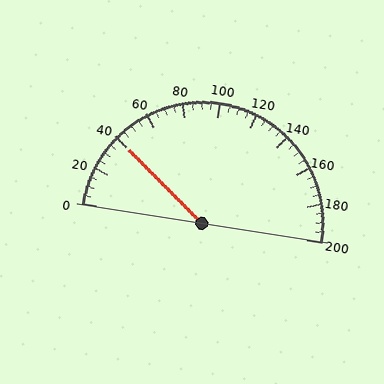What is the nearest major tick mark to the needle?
The nearest major tick mark is 40.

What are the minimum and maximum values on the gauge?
The gauge ranges from 0 to 200.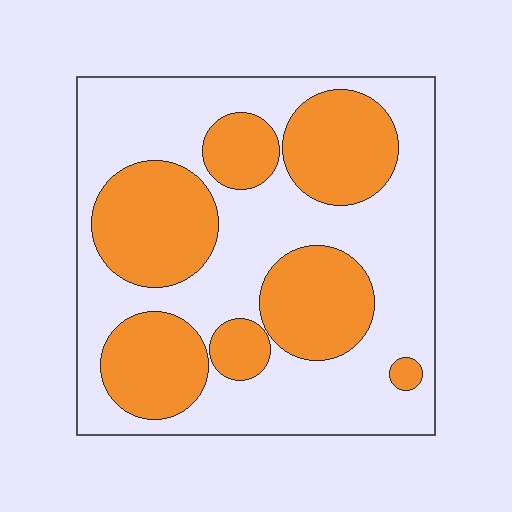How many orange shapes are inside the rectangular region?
7.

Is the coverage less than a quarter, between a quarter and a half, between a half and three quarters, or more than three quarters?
Between a quarter and a half.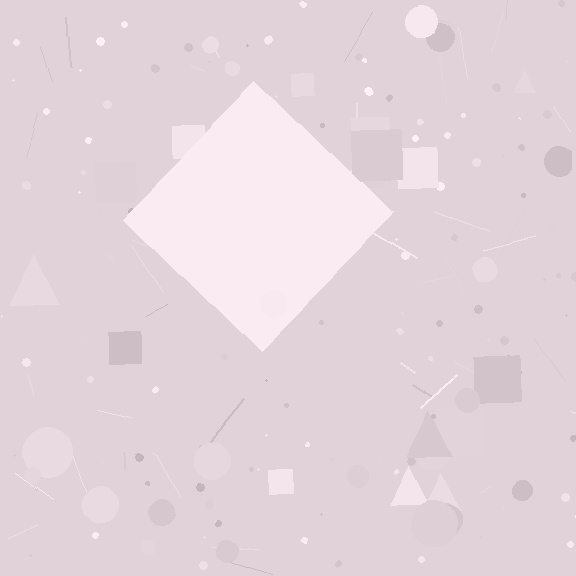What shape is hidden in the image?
A diamond is hidden in the image.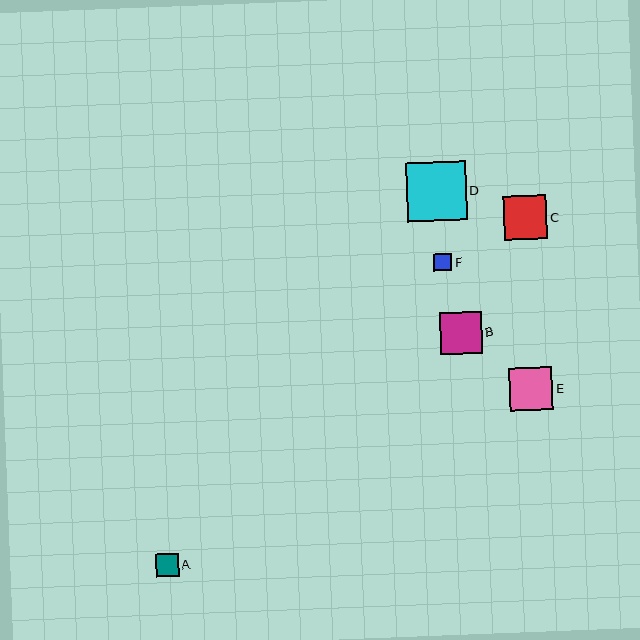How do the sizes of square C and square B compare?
Square C and square B are approximately the same size.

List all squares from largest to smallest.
From largest to smallest: D, C, E, B, A, F.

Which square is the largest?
Square D is the largest with a size of approximately 59 pixels.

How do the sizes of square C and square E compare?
Square C and square E are approximately the same size.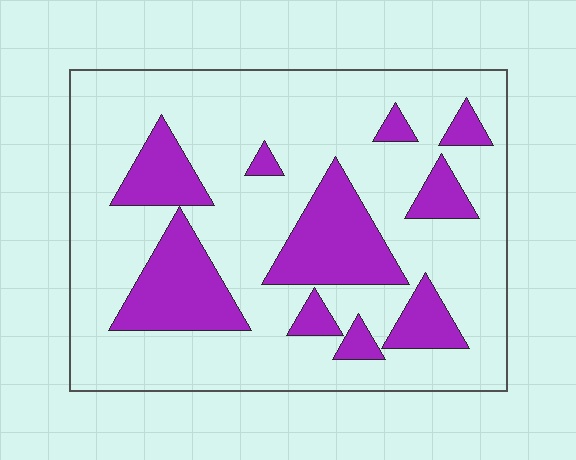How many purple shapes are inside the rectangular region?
10.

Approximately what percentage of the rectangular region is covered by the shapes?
Approximately 25%.